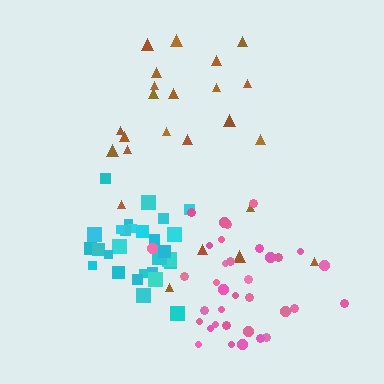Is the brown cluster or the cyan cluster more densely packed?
Cyan.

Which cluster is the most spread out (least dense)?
Brown.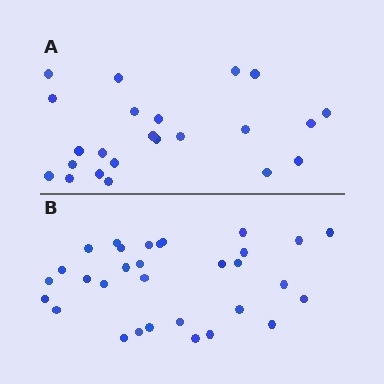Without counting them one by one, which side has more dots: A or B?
Region B (the bottom region) has more dots.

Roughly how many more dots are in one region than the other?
Region B has roughly 8 or so more dots than region A.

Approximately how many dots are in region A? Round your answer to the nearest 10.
About 20 dots. (The exact count is 23, which rounds to 20.)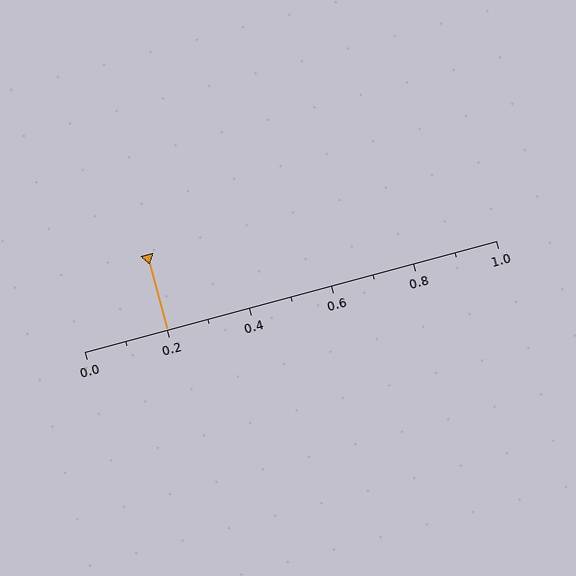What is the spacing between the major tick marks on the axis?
The major ticks are spaced 0.2 apart.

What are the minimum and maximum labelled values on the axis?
The axis runs from 0.0 to 1.0.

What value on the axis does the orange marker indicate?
The marker indicates approximately 0.2.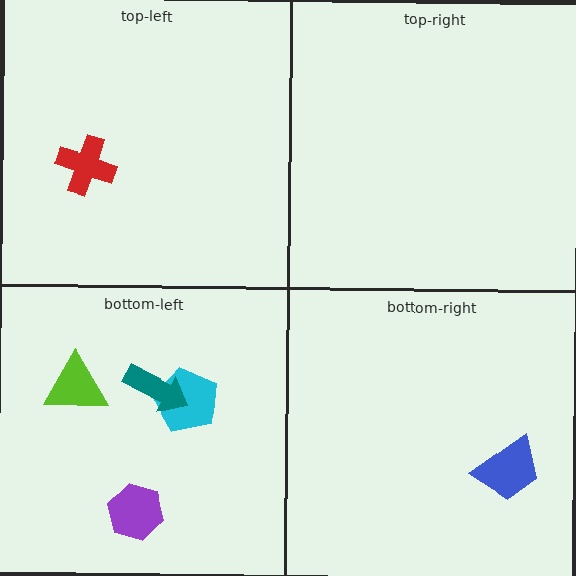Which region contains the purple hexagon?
The bottom-left region.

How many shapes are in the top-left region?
1.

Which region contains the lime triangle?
The bottom-left region.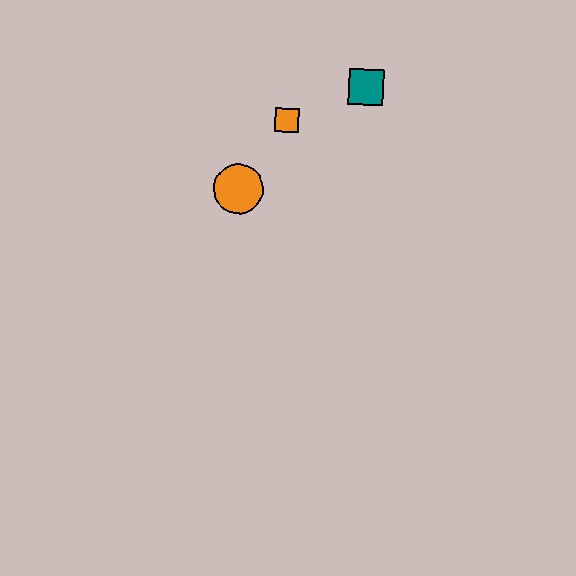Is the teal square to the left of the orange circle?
No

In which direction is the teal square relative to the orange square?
The teal square is to the right of the orange square.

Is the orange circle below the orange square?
Yes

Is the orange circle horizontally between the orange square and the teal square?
No